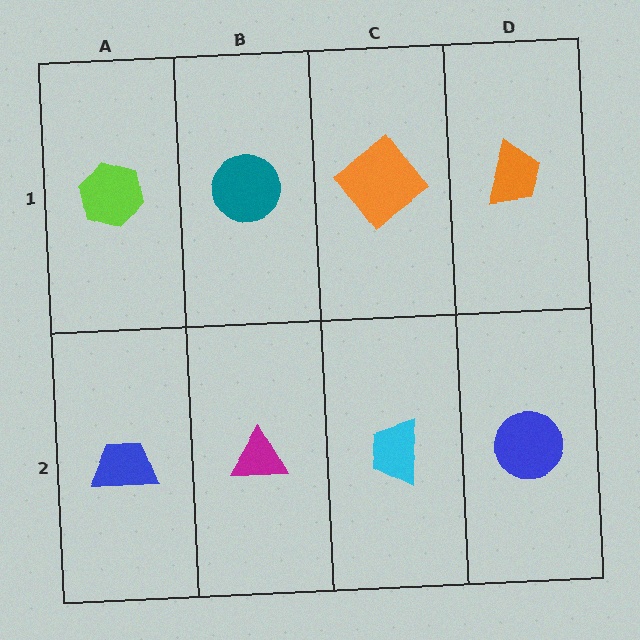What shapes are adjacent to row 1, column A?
A blue trapezoid (row 2, column A), a teal circle (row 1, column B).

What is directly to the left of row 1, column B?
A lime hexagon.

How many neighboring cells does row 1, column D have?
2.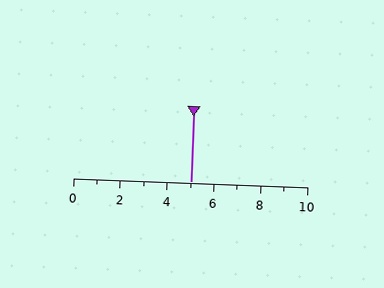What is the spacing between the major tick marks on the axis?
The major ticks are spaced 2 apart.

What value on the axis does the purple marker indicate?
The marker indicates approximately 5.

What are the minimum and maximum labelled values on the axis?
The axis runs from 0 to 10.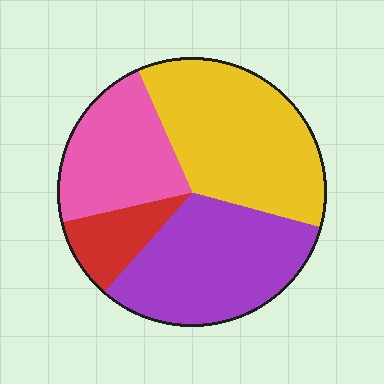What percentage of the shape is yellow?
Yellow takes up about three eighths (3/8) of the shape.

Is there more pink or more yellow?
Yellow.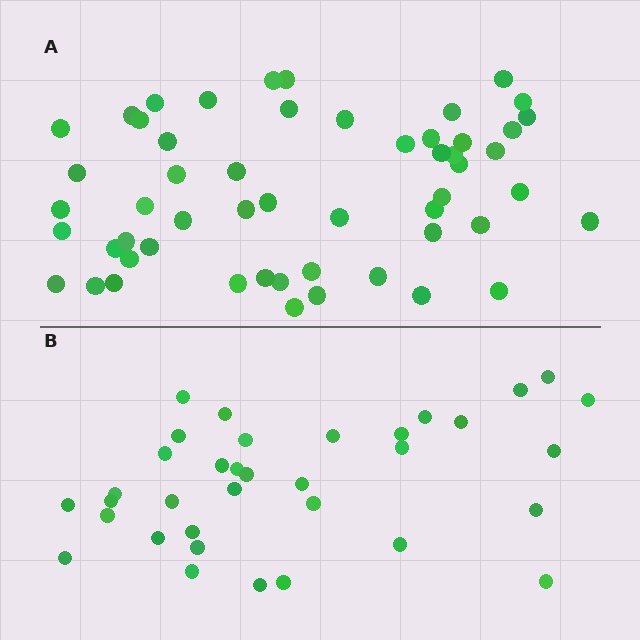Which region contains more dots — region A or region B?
Region A (the top region) has more dots.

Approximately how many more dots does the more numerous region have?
Region A has approximately 20 more dots than region B.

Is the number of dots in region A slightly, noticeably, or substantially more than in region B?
Region A has substantially more. The ratio is roughly 1.5 to 1.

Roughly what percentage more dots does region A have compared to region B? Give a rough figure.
About 55% more.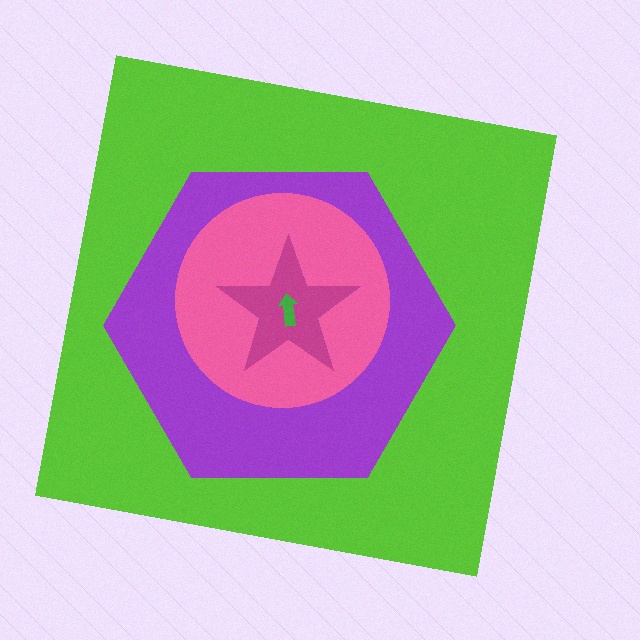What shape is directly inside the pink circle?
The magenta star.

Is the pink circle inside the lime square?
Yes.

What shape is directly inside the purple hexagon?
The pink circle.